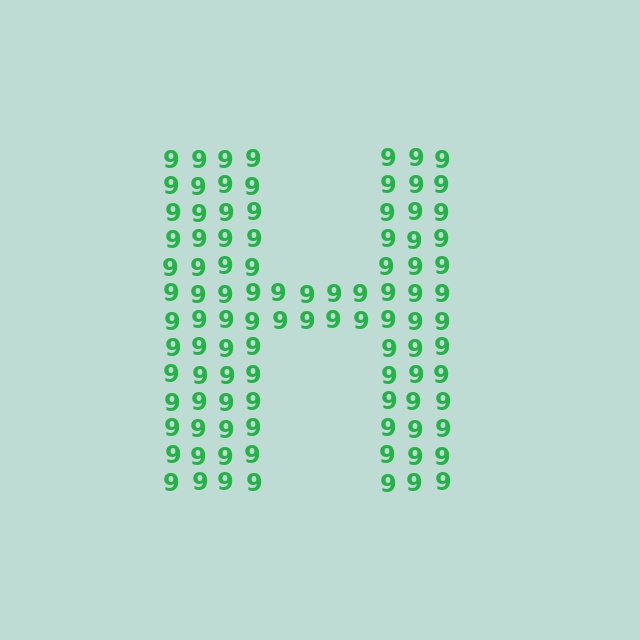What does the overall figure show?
The overall figure shows the letter H.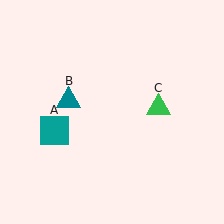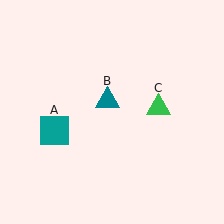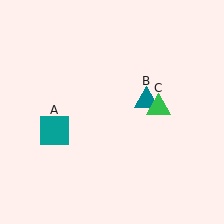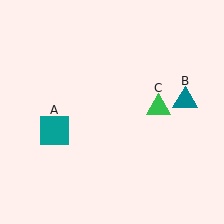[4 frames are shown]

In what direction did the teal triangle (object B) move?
The teal triangle (object B) moved right.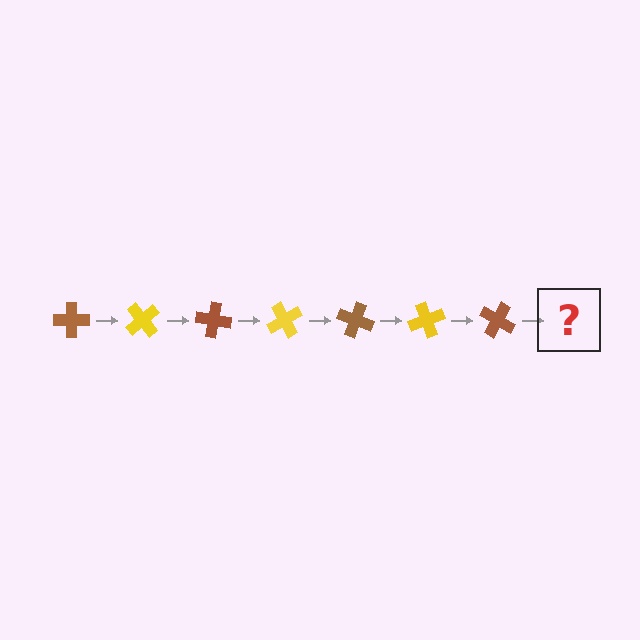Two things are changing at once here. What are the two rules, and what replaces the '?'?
The two rules are that it rotates 50 degrees each step and the color cycles through brown and yellow. The '?' should be a yellow cross, rotated 350 degrees from the start.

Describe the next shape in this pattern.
It should be a yellow cross, rotated 350 degrees from the start.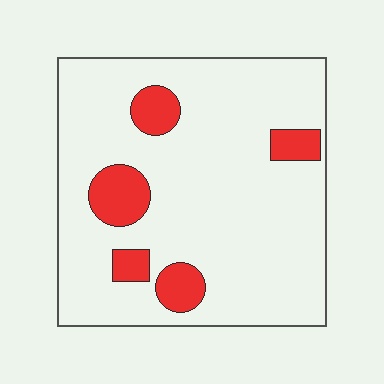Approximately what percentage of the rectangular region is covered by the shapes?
Approximately 15%.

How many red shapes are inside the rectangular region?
5.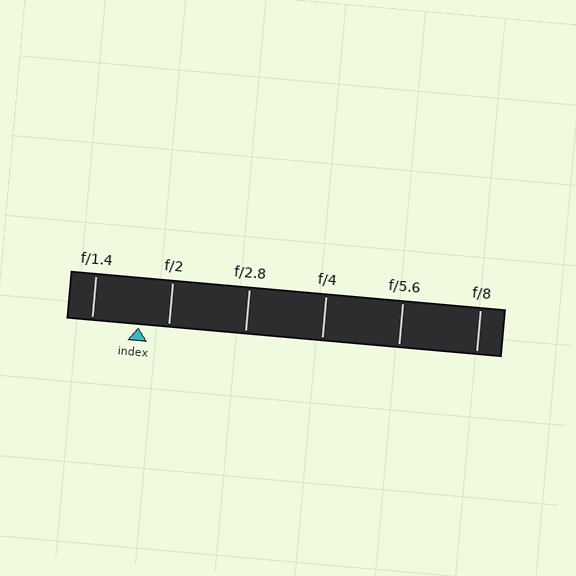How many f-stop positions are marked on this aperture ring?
There are 6 f-stop positions marked.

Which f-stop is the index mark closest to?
The index mark is closest to f/2.